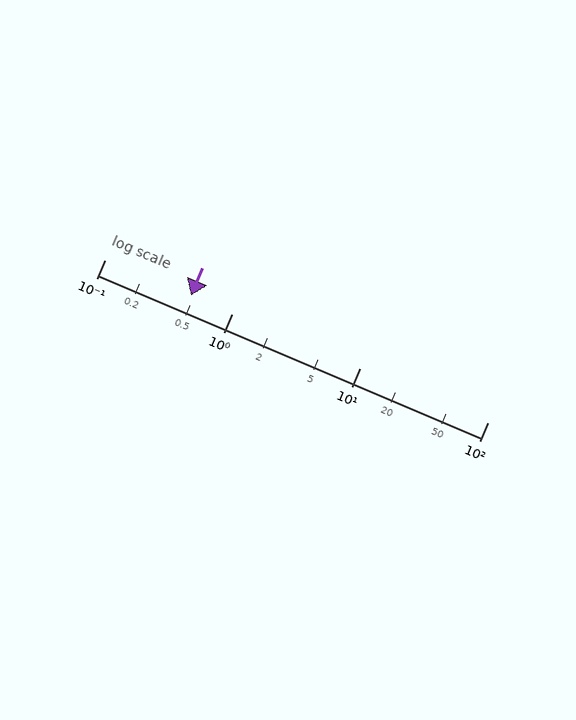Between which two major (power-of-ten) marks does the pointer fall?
The pointer is between 0.1 and 1.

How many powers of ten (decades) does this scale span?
The scale spans 3 decades, from 0.1 to 100.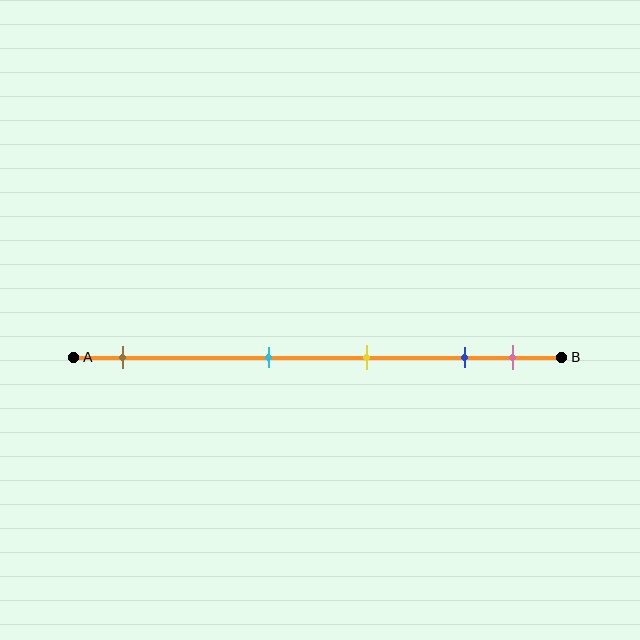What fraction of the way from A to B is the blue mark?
The blue mark is approximately 80% (0.8) of the way from A to B.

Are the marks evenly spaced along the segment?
No, the marks are not evenly spaced.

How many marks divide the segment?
There are 5 marks dividing the segment.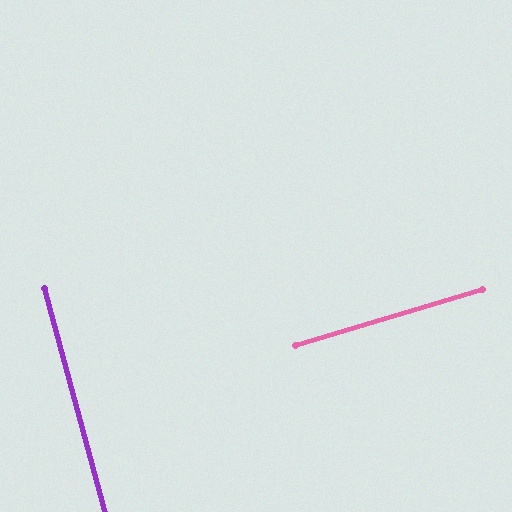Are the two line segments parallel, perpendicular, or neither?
Perpendicular — they meet at approximately 88°.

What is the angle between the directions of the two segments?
Approximately 88 degrees.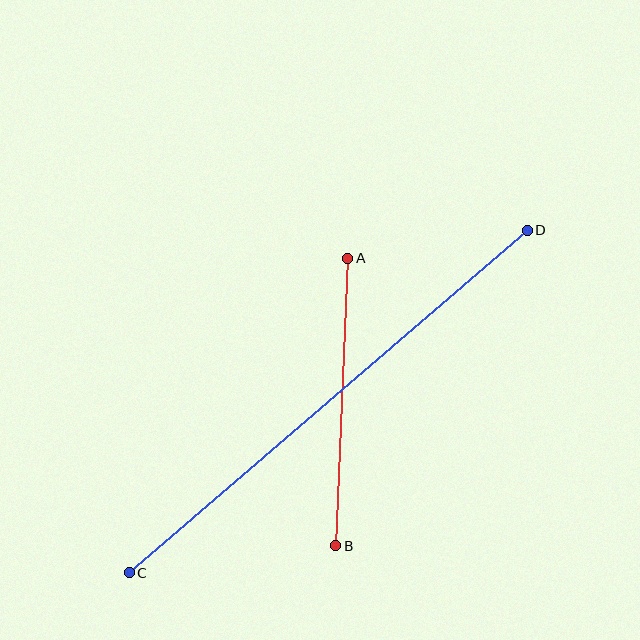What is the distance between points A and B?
The distance is approximately 288 pixels.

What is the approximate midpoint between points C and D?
The midpoint is at approximately (328, 401) pixels.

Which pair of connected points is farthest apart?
Points C and D are farthest apart.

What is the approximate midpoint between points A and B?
The midpoint is at approximately (342, 402) pixels.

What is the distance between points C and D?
The distance is approximately 525 pixels.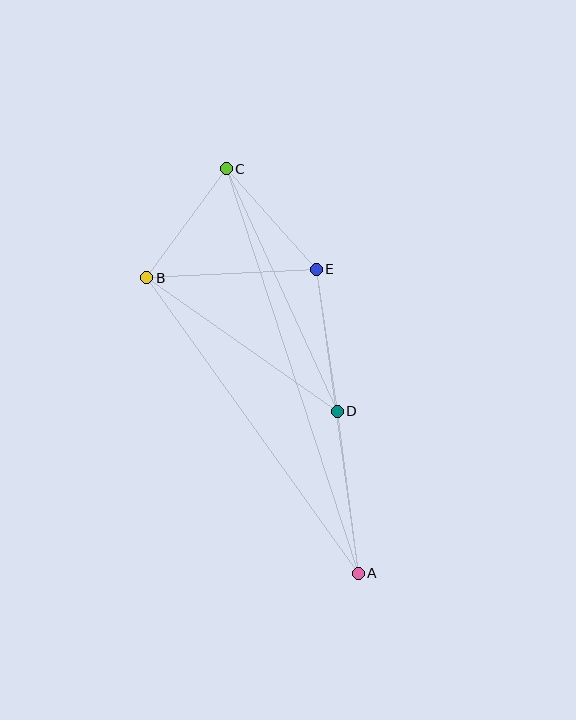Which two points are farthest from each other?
Points A and C are farthest from each other.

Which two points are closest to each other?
Points B and C are closest to each other.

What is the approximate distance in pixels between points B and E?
The distance between B and E is approximately 169 pixels.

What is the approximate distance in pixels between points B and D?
The distance between B and D is approximately 232 pixels.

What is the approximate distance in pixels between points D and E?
The distance between D and E is approximately 143 pixels.